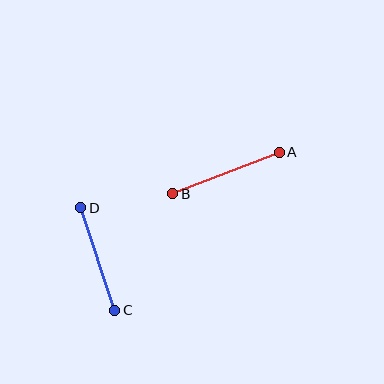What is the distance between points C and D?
The distance is approximately 108 pixels.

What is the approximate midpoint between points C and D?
The midpoint is at approximately (98, 259) pixels.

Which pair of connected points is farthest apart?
Points A and B are farthest apart.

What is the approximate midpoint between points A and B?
The midpoint is at approximately (226, 173) pixels.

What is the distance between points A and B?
The distance is approximately 114 pixels.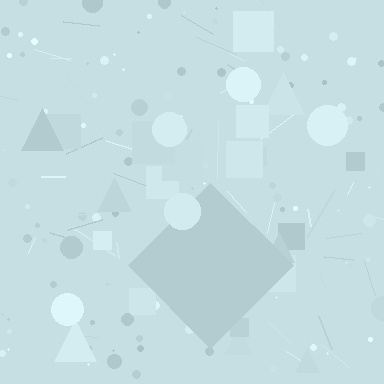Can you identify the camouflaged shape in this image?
The camouflaged shape is a diamond.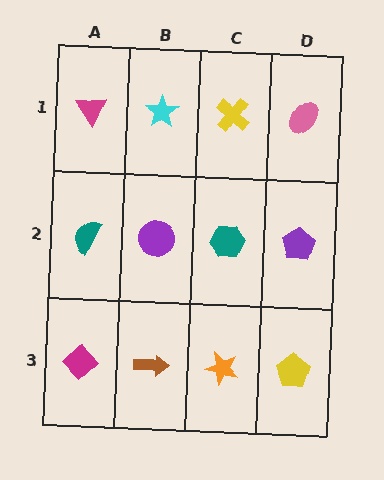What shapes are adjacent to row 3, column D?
A purple pentagon (row 2, column D), an orange star (row 3, column C).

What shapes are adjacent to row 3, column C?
A teal hexagon (row 2, column C), a brown arrow (row 3, column B), a yellow pentagon (row 3, column D).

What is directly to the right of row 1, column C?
A pink ellipse.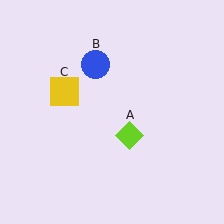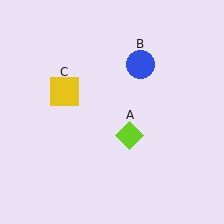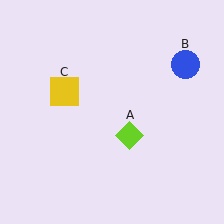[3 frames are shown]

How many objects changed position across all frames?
1 object changed position: blue circle (object B).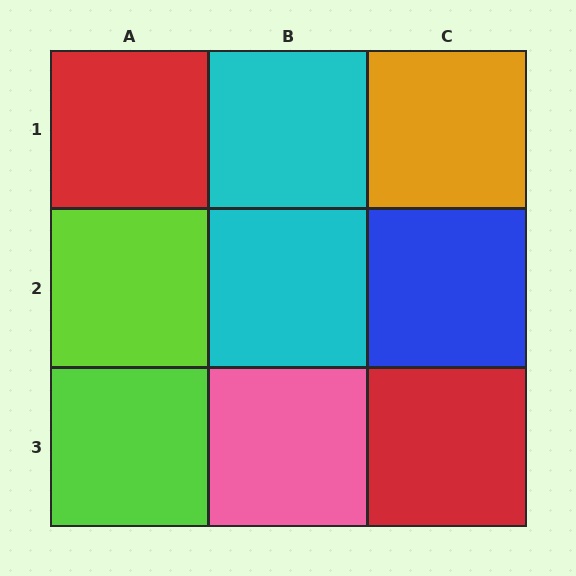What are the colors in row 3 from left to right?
Lime, pink, red.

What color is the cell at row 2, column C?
Blue.